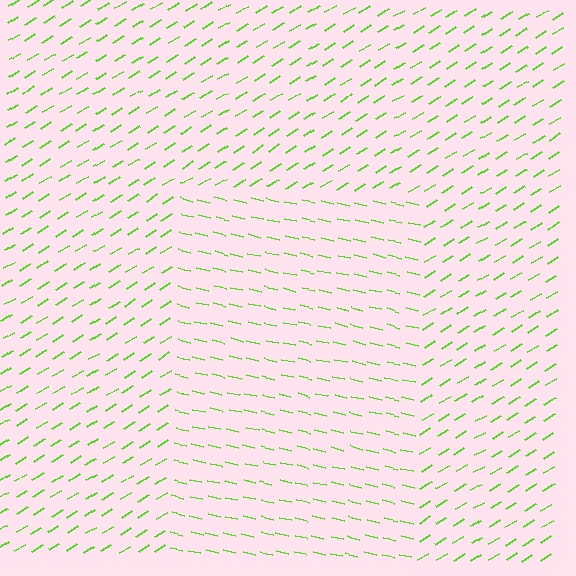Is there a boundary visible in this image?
Yes, there is a texture boundary formed by a change in line orientation.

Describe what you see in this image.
The image is filled with small lime line segments. A rectangle region in the image has lines oriented differently from the surrounding lines, creating a visible texture boundary.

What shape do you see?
I see a rectangle.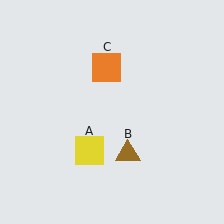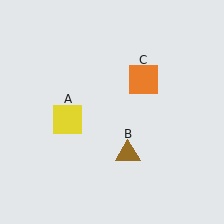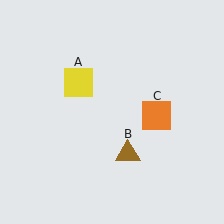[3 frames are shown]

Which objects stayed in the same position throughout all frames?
Brown triangle (object B) remained stationary.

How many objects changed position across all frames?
2 objects changed position: yellow square (object A), orange square (object C).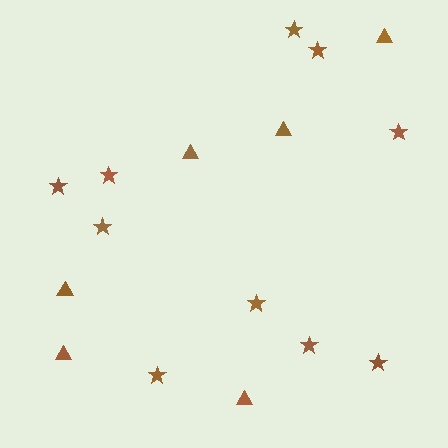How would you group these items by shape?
There are 2 groups: one group of triangles (6) and one group of stars (10).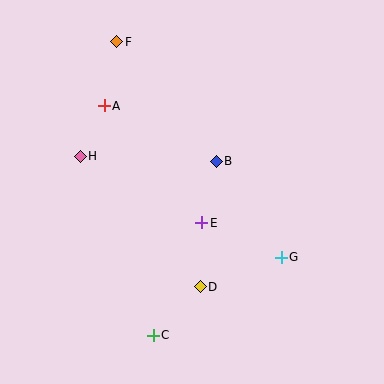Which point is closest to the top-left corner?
Point F is closest to the top-left corner.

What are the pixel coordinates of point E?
Point E is at (202, 223).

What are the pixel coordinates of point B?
Point B is at (216, 161).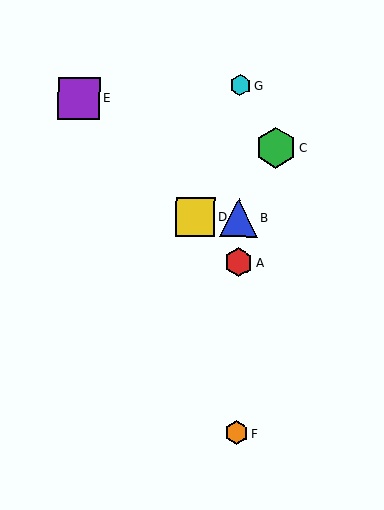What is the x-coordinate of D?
Object D is at x≈196.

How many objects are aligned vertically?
4 objects (A, B, F, G) are aligned vertically.